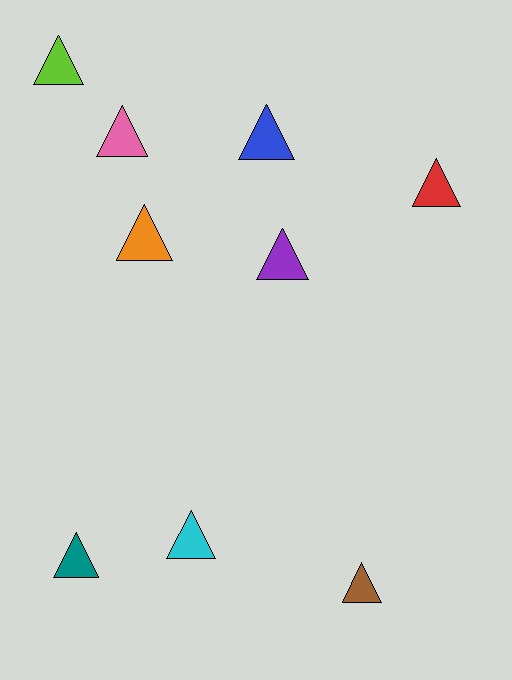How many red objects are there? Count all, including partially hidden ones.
There is 1 red object.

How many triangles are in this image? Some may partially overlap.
There are 9 triangles.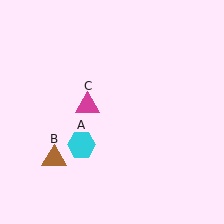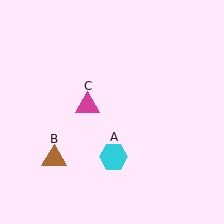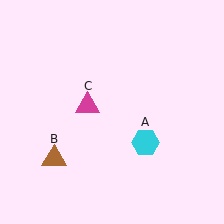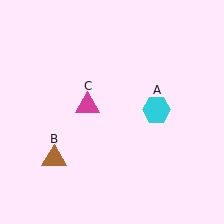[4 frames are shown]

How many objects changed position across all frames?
1 object changed position: cyan hexagon (object A).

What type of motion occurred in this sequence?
The cyan hexagon (object A) rotated counterclockwise around the center of the scene.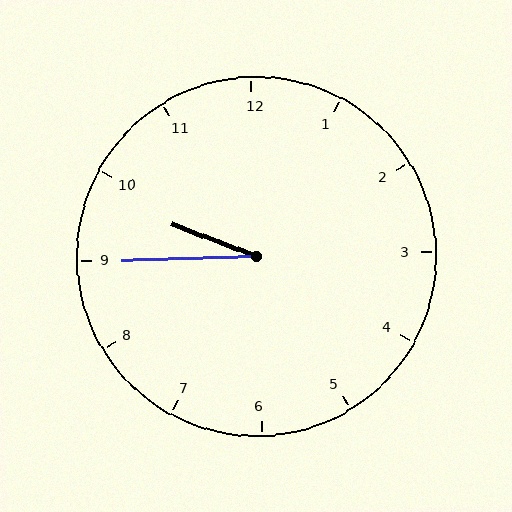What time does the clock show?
9:45.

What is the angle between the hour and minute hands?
Approximately 22 degrees.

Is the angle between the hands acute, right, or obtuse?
It is acute.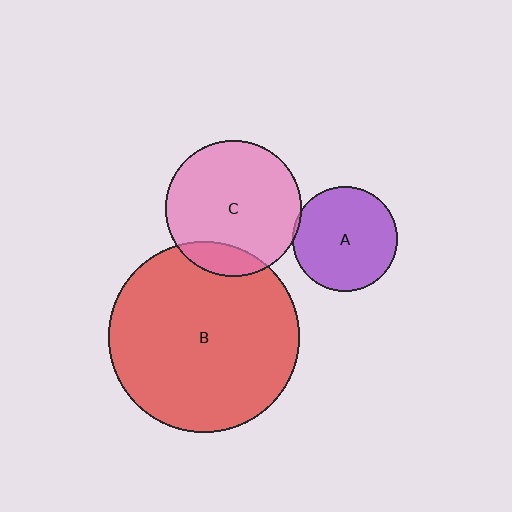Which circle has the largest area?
Circle B (red).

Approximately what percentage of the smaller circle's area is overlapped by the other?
Approximately 5%.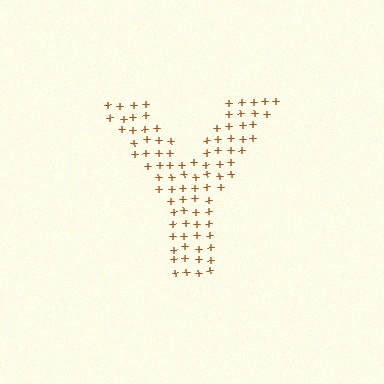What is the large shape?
The large shape is the letter Y.